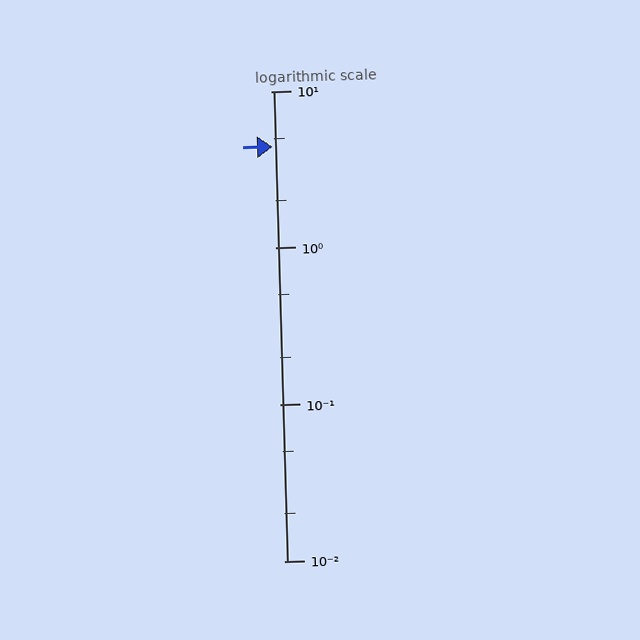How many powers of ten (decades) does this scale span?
The scale spans 3 decades, from 0.01 to 10.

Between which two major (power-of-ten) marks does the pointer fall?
The pointer is between 1 and 10.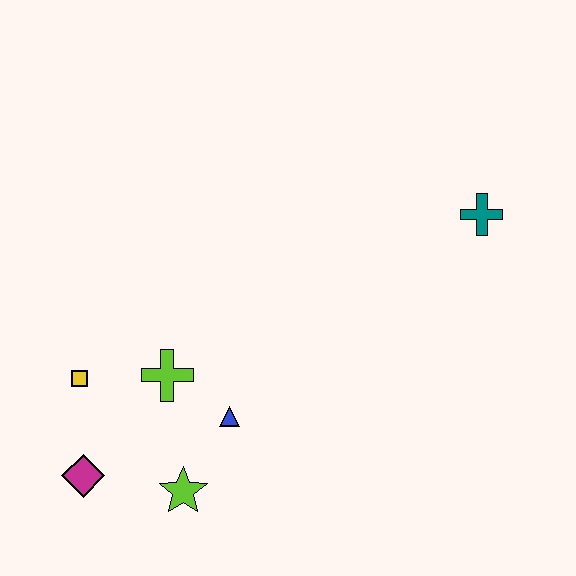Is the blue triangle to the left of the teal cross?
Yes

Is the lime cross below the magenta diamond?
No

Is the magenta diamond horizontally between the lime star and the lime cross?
No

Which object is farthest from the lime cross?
The teal cross is farthest from the lime cross.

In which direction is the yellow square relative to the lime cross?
The yellow square is to the left of the lime cross.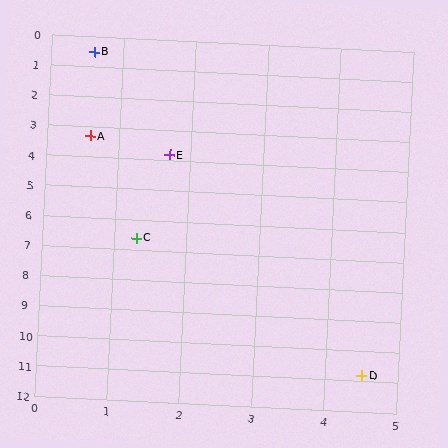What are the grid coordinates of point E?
Point E is at approximately (1.7, 3.8).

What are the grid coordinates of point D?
Point D is at approximately (4.5, 10.8).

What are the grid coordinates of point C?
Point C is at approximately (1.3, 6.6).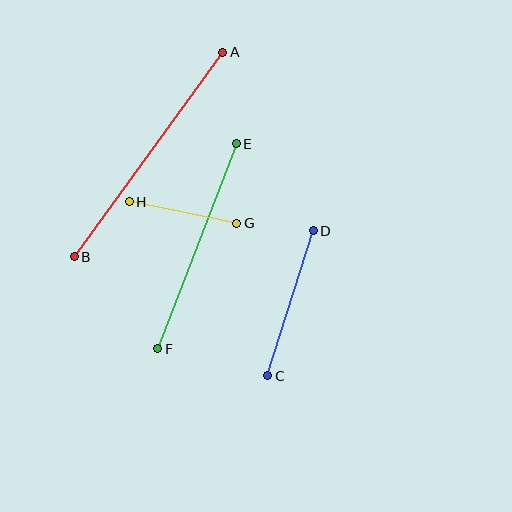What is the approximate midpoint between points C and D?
The midpoint is at approximately (290, 303) pixels.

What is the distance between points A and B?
The distance is approximately 253 pixels.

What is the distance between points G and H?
The distance is approximately 109 pixels.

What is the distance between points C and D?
The distance is approximately 152 pixels.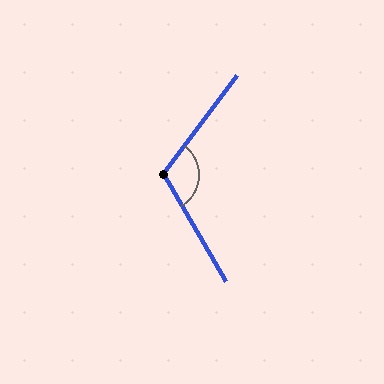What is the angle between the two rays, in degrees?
Approximately 113 degrees.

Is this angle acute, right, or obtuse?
It is obtuse.